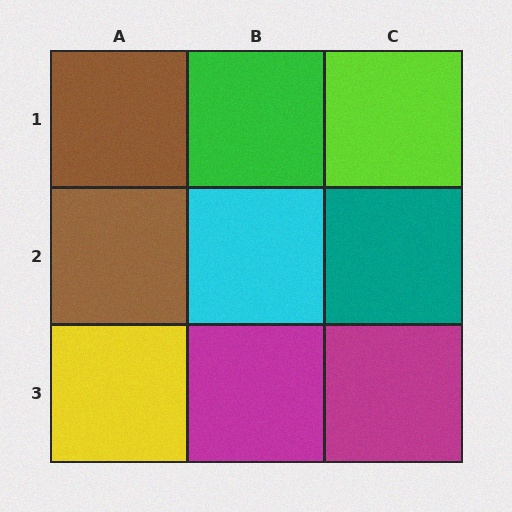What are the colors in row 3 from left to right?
Yellow, magenta, magenta.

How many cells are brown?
2 cells are brown.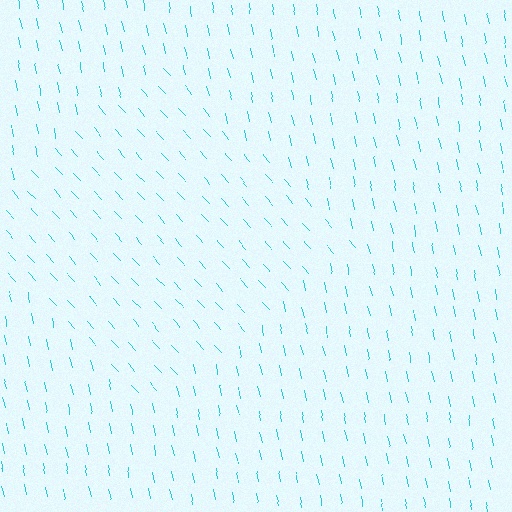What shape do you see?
I see a diamond.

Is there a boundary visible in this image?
Yes, there is a texture boundary formed by a change in line orientation.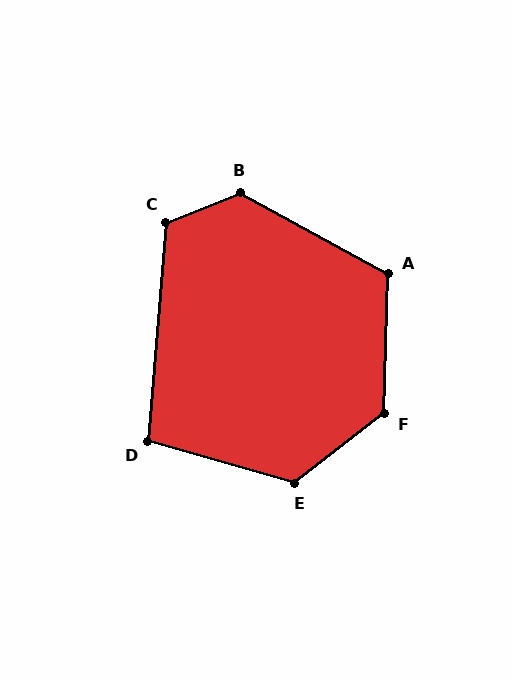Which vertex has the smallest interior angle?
D, at approximately 101 degrees.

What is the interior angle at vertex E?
Approximately 126 degrees (obtuse).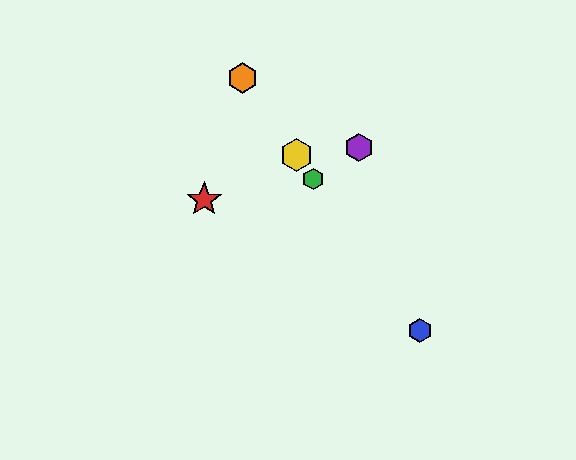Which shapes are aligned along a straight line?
The blue hexagon, the green hexagon, the yellow hexagon, the orange hexagon are aligned along a straight line.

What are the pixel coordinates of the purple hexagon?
The purple hexagon is at (359, 148).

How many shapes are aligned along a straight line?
4 shapes (the blue hexagon, the green hexagon, the yellow hexagon, the orange hexagon) are aligned along a straight line.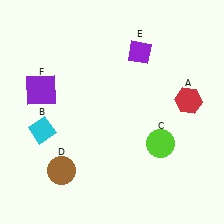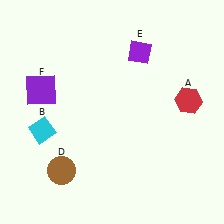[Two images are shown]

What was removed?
The lime circle (C) was removed in Image 2.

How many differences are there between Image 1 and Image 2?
There is 1 difference between the two images.